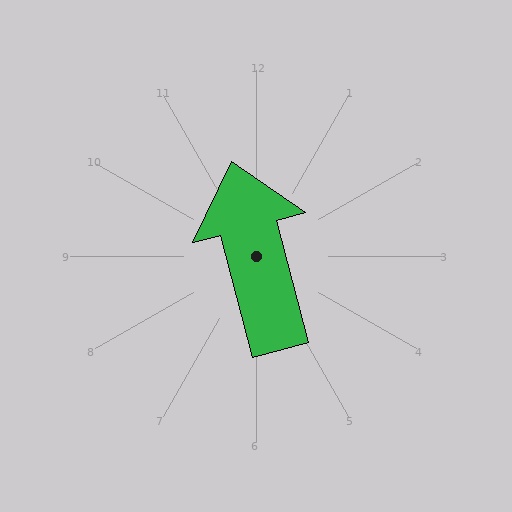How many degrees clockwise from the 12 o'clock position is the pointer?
Approximately 345 degrees.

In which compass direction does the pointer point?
North.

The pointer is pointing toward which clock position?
Roughly 12 o'clock.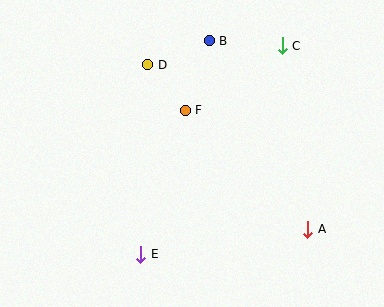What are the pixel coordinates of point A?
Point A is at (308, 229).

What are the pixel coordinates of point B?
Point B is at (209, 41).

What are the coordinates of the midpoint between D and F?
The midpoint between D and F is at (167, 88).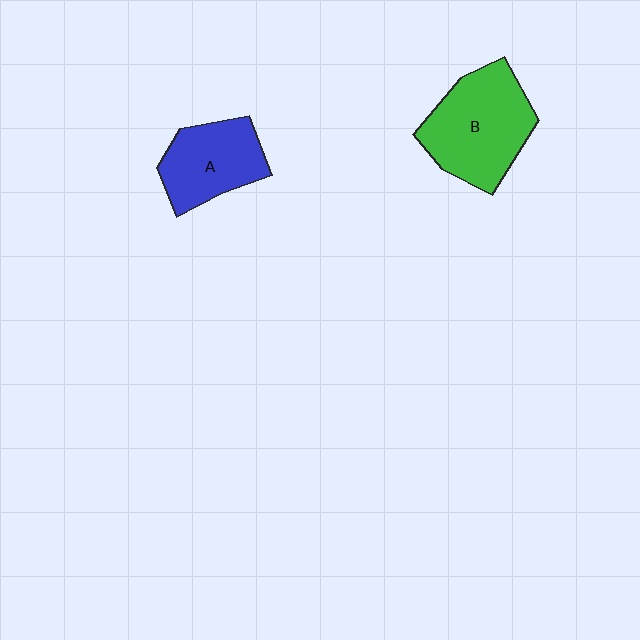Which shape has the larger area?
Shape B (green).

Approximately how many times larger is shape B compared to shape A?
Approximately 1.4 times.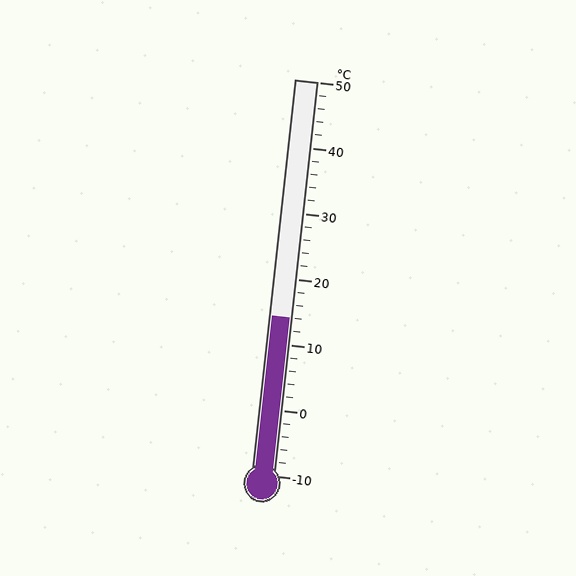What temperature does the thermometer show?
The thermometer shows approximately 14°C.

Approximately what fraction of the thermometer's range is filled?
The thermometer is filled to approximately 40% of its range.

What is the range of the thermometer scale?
The thermometer scale ranges from -10°C to 50°C.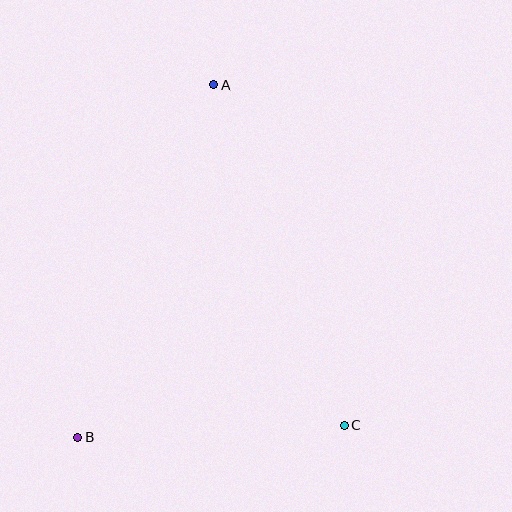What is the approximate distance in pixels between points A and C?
The distance between A and C is approximately 364 pixels.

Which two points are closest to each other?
Points B and C are closest to each other.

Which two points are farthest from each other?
Points A and B are farthest from each other.